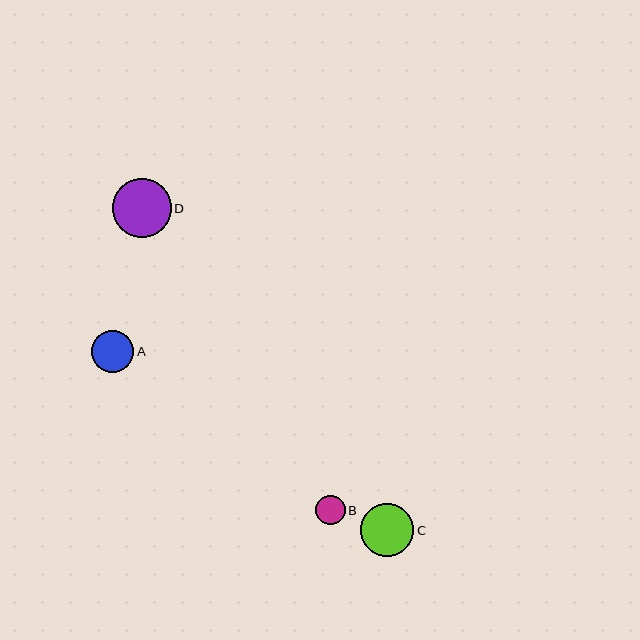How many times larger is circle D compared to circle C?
Circle D is approximately 1.1 times the size of circle C.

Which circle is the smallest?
Circle B is the smallest with a size of approximately 29 pixels.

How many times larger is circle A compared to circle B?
Circle A is approximately 1.4 times the size of circle B.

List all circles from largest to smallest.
From largest to smallest: D, C, A, B.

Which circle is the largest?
Circle D is the largest with a size of approximately 59 pixels.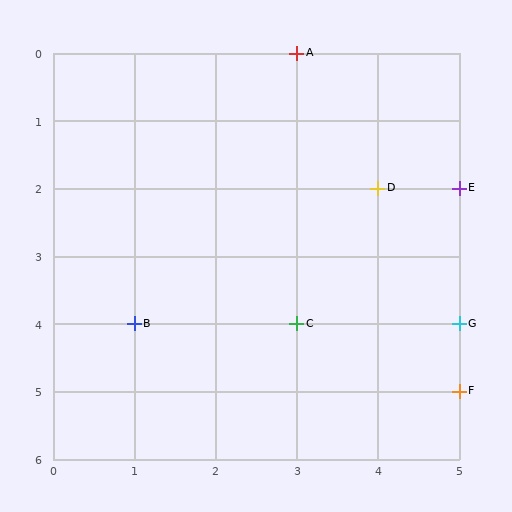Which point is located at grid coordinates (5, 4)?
Point G is at (5, 4).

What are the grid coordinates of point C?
Point C is at grid coordinates (3, 4).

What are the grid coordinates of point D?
Point D is at grid coordinates (4, 2).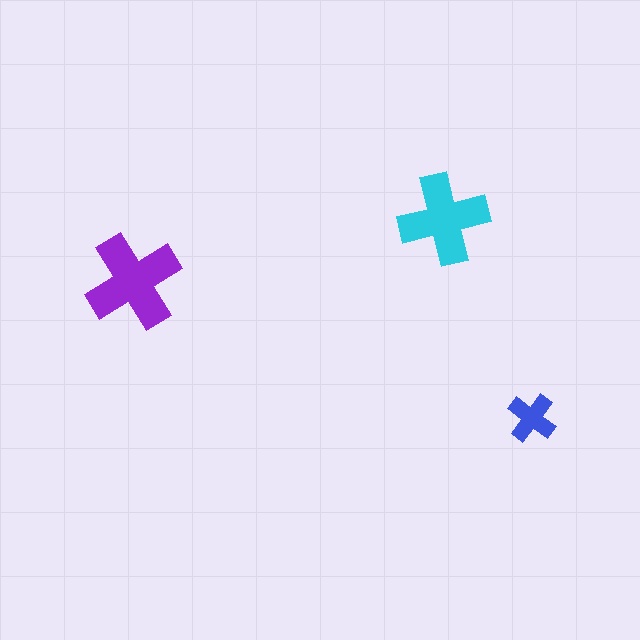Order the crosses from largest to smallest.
the purple one, the cyan one, the blue one.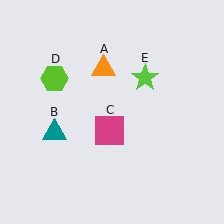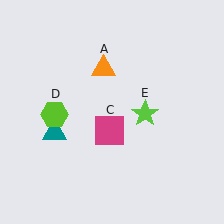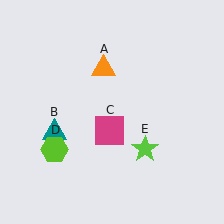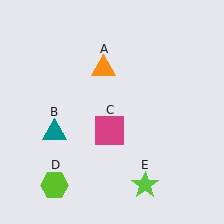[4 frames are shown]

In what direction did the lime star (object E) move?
The lime star (object E) moved down.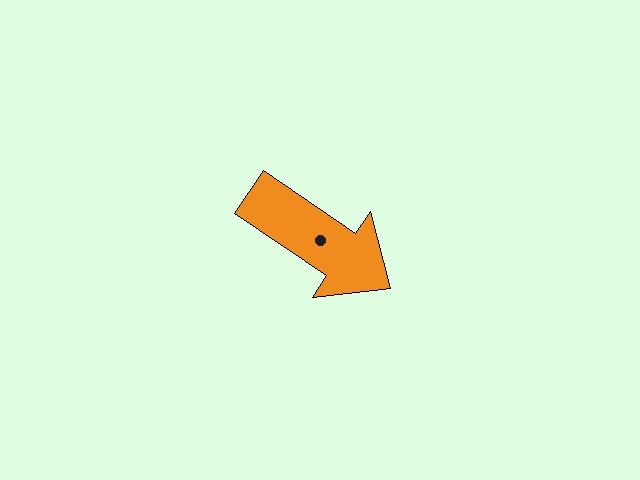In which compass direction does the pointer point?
Southeast.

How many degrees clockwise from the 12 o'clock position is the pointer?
Approximately 124 degrees.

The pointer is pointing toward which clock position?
Roughly 4 o'clock.